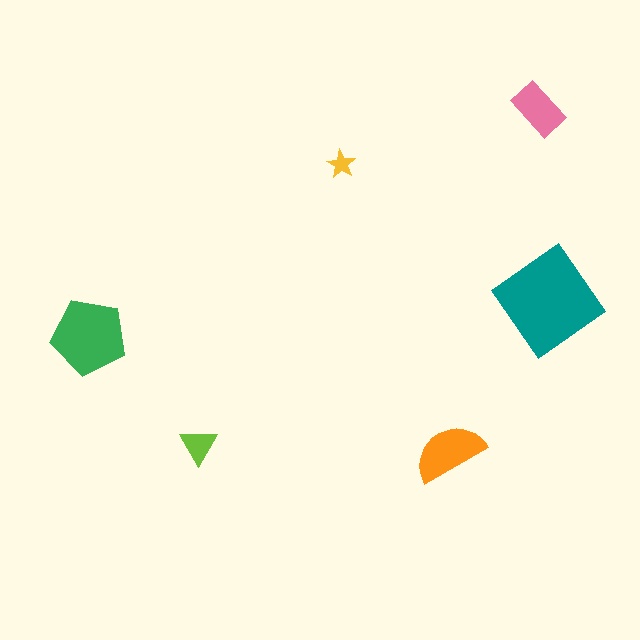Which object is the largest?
The teal diamond.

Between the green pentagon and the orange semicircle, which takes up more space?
The green pentagon.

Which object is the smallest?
The yellow star.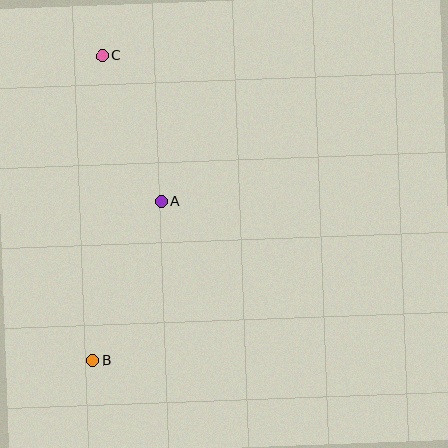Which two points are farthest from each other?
Points B and C are farthest from each other.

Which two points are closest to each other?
Points A and C are closest to each other.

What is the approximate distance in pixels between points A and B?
The distance between A and B is approximately 173 pixels.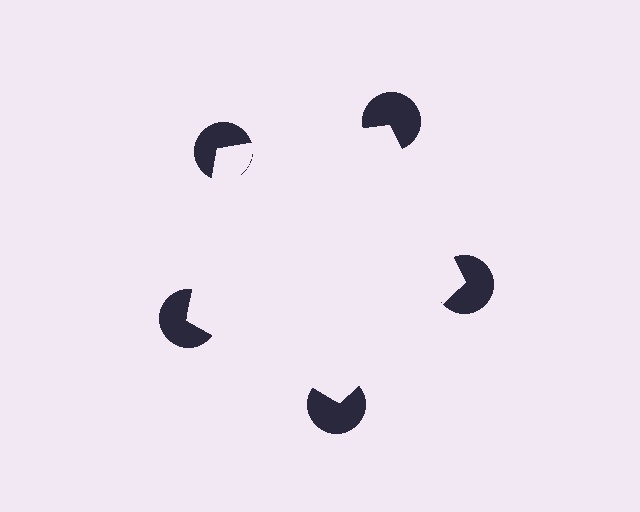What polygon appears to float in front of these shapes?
An illusory pentagon — its edges are inferred from the aligned wedge cuts in the pac-man discs, not physically drawn.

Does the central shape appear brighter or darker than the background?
It typically appears slightly brighter than the background, even though no actual brightness change is drawn.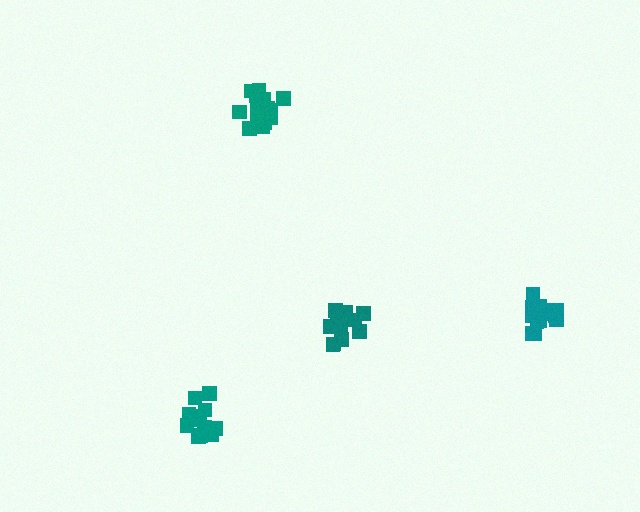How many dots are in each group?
Group 1: 16 dots, Group 2: 13 dots, Group 3: 16 dots, Group 4: 13 dots (58 total).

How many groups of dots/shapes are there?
There are 4 groups.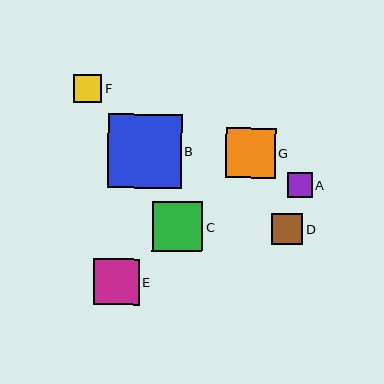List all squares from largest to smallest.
From largest to smallest: B, G, C, E, D, F, A.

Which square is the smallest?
Square A is the smallest with a size of approximately 25 pixels.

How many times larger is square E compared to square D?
Square E is approximately 1.5 times the size of square D.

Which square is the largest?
Square B is the largest with a size of approximately 74 pixels.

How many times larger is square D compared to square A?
Square D is approximately 1.2 times the size of square A.